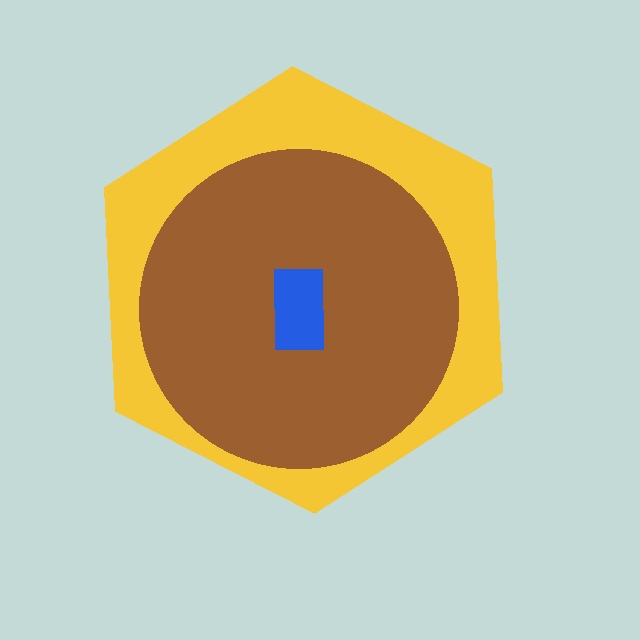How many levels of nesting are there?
3.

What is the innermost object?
The blue rectangle.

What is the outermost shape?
The yellow hexagon.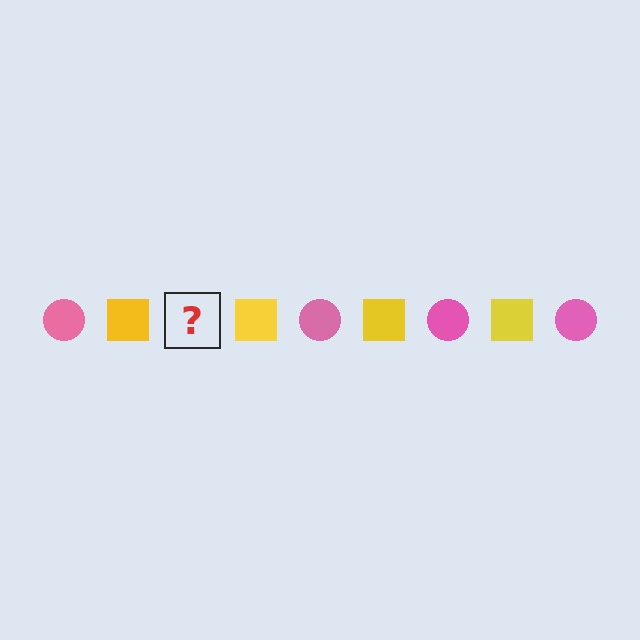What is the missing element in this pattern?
The missing element is a pink circle.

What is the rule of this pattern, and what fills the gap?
The rule is that the pattern alternates between pink circle and yellow square. The gap should be filled with a pink circle.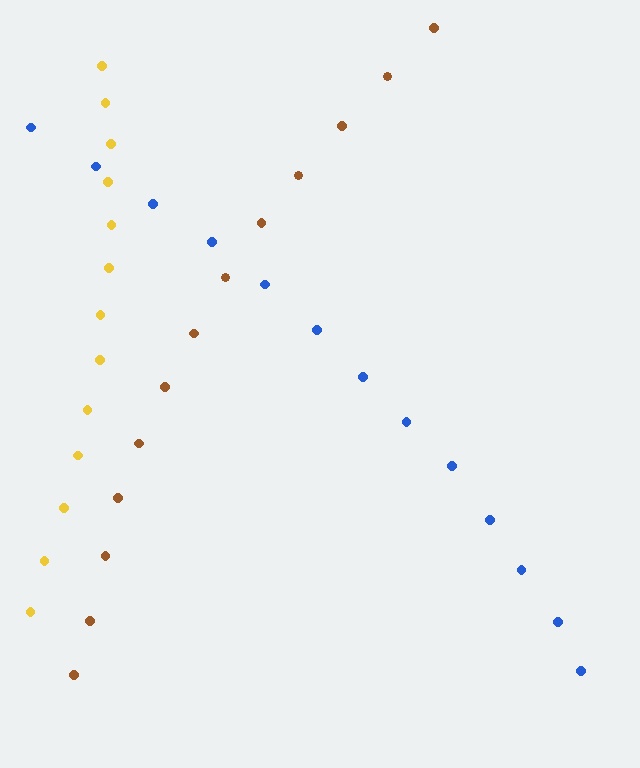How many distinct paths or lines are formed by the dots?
There are 3 distinct paths.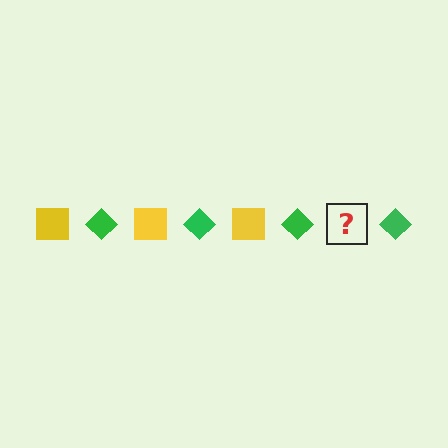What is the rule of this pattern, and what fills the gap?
The rule is that the pattern alternates between yellow square and green diamond. The gap should be filled with a yellow square.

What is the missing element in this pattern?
The missing element is a yellow square.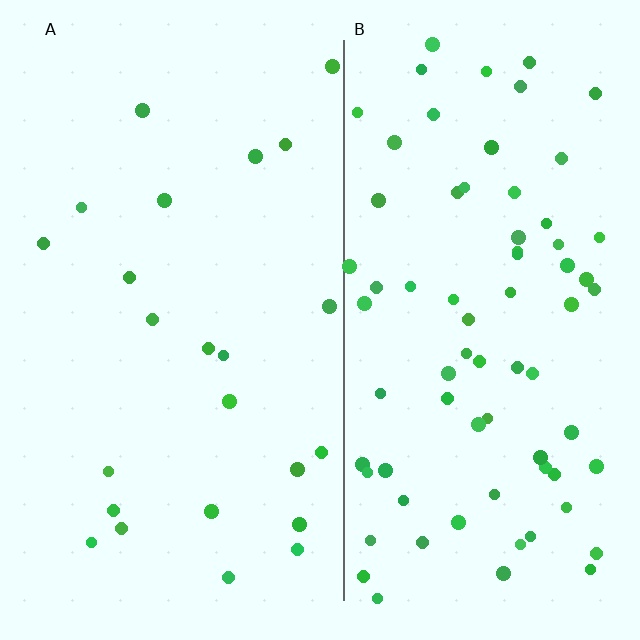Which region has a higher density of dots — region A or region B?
B (the right).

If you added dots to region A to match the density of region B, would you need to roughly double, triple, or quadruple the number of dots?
Approximately triple.